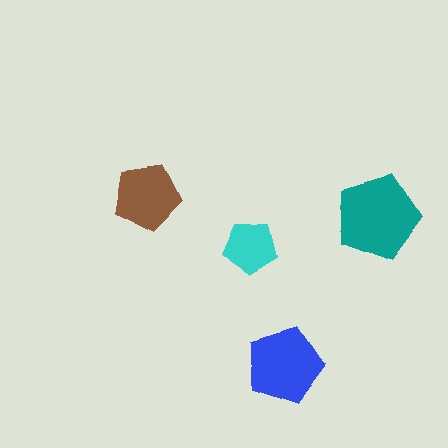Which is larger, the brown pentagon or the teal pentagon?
The teal one.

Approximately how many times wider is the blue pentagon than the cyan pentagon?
About 1.5 times wider.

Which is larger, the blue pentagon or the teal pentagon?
The teal one.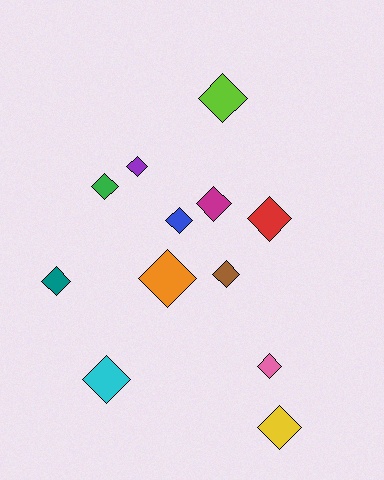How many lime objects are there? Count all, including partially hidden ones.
There is 1 lime object.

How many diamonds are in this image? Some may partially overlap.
There are 12 diamonds.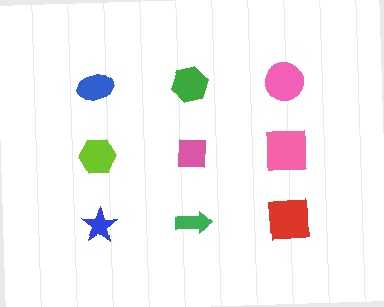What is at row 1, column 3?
A pink circle.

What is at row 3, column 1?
A blue star.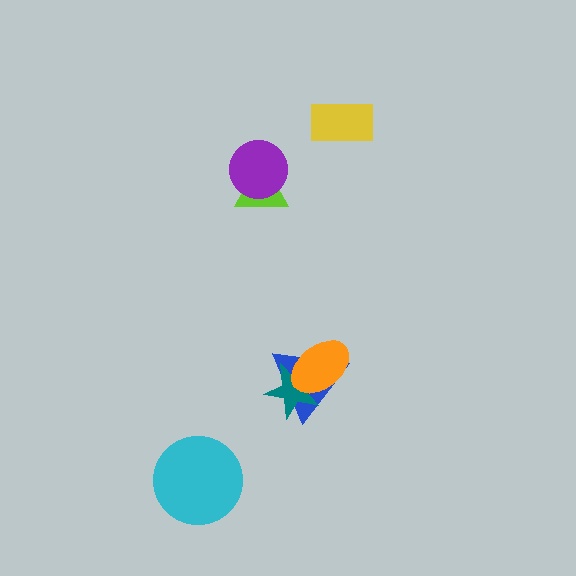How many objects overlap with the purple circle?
1 object overlaps with the purple circle.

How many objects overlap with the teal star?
2 objects overlap with the teal star.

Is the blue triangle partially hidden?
Yes, it is partially covered by another shape.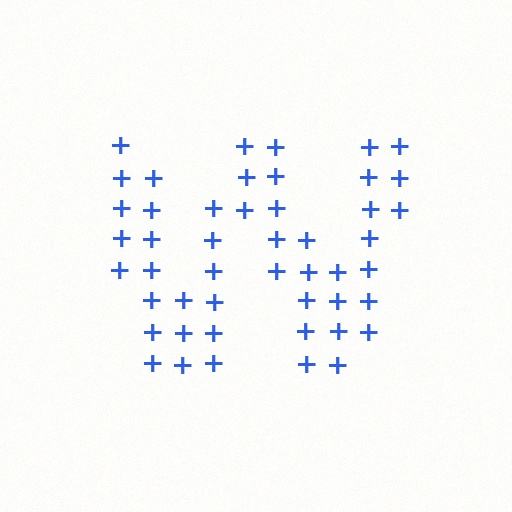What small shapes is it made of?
It is made of small plus signs.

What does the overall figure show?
The overall figure shows the letter W.